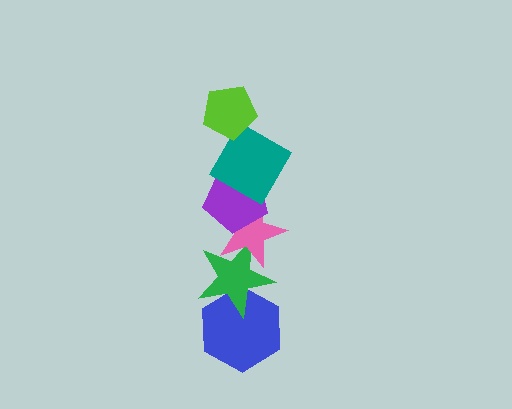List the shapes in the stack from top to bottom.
From top to bottom: the lime pentagon, the teal diamond, the purple pentagon, the pink star, the green star, the blue hexagon.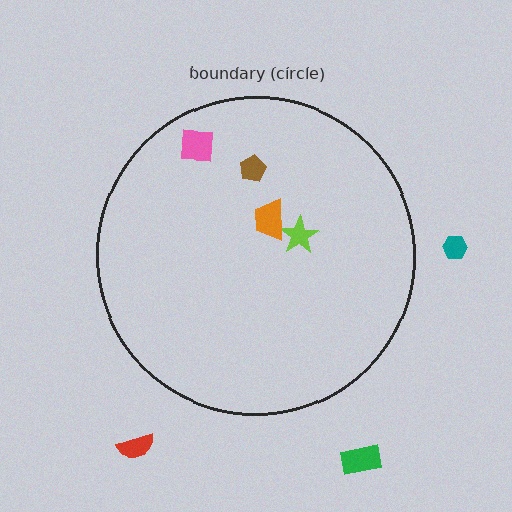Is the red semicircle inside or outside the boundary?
Outside.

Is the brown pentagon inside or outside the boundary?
Inside.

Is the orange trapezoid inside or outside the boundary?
Inside.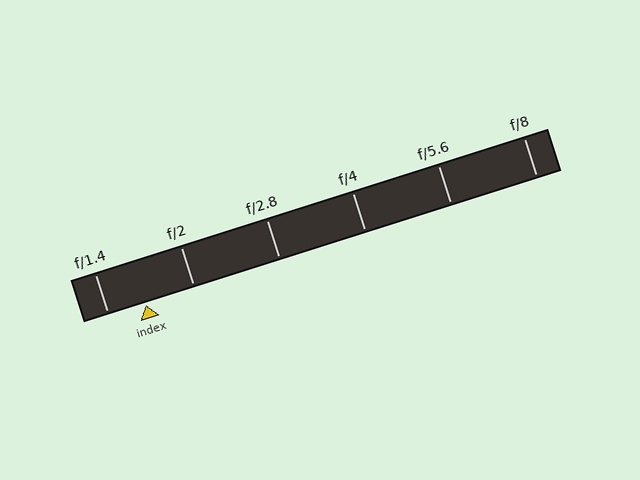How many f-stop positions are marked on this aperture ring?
There are 6 f-stop positions marked.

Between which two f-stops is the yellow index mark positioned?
The index mark is between f/1.4 and f/2.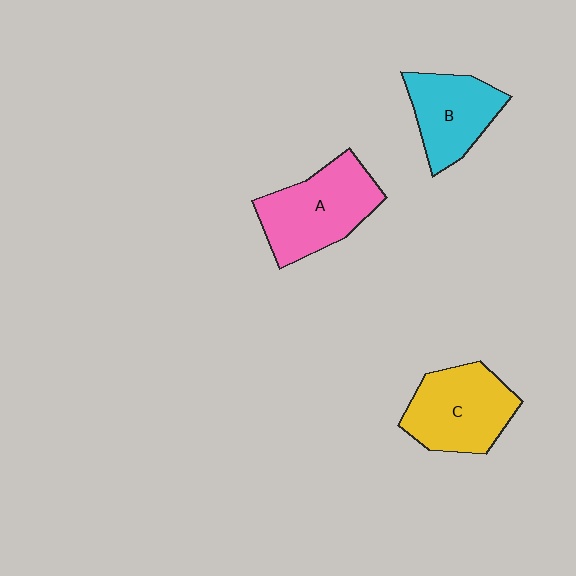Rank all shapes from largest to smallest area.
From largest to smallest: A (pink), C (yellow), B (cyan).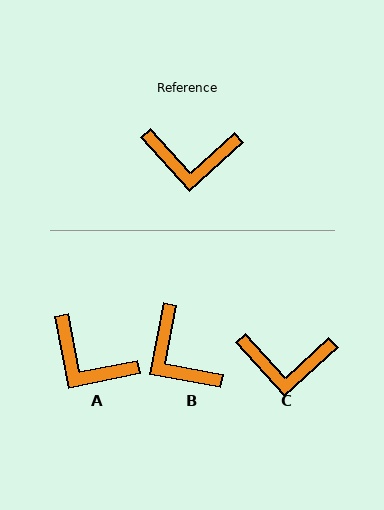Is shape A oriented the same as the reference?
No, it is off by about 31 degrees.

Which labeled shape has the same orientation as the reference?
C.